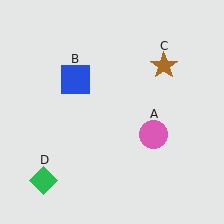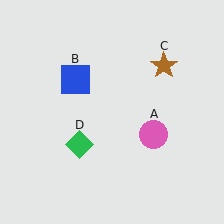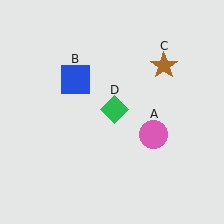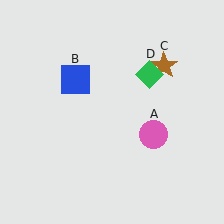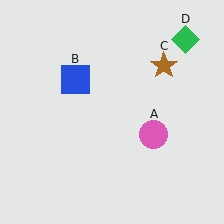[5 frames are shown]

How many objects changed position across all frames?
1 object changed position: green diamond (object D).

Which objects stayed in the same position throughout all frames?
Pink circle (object A) and blue square (object B) and brown star (object C) remained stationary.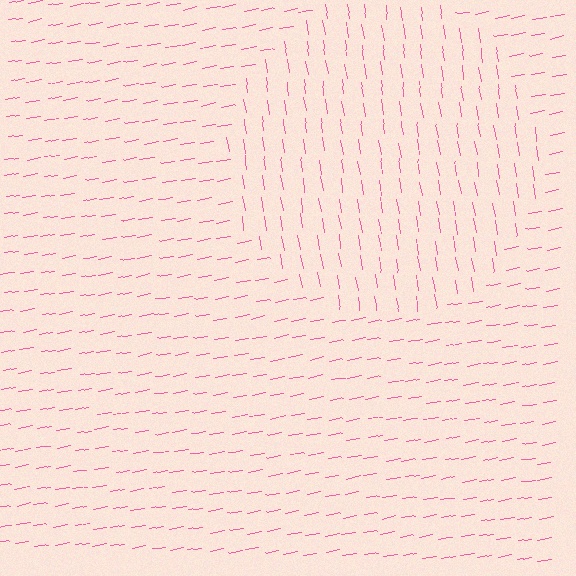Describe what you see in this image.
The image is filled with small pink line segments. A circle region in the image has lines oriented differently from the surrounding lines, creating a visible texture boundary.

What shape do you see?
I see a circle.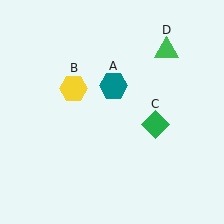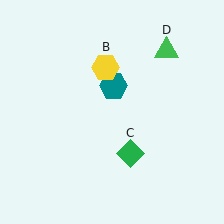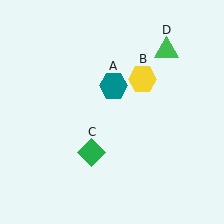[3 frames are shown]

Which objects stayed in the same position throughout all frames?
Teal hexagon (object A) and green triangle (object D) remained stationary.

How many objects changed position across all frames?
2 objects changed position: yellow hexagon (object B), green diamond (object C).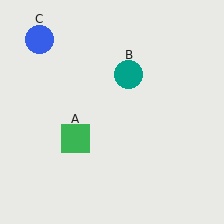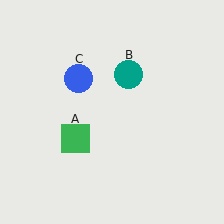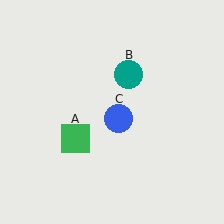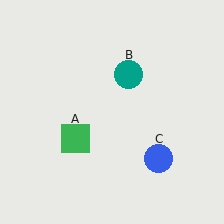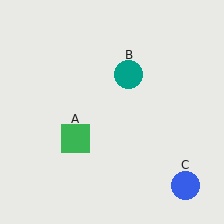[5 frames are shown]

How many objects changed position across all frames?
1 object changed position: blue circle (object C).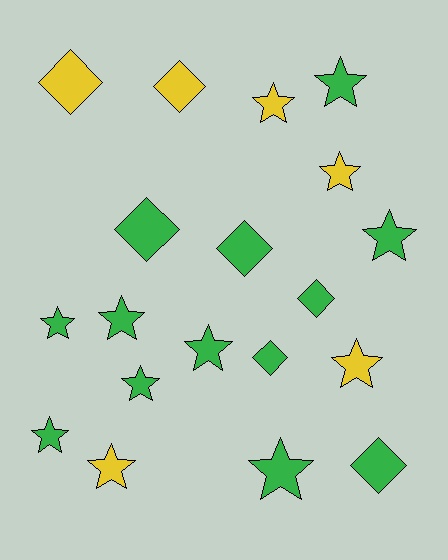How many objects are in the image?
There are 19 objects.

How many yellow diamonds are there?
There are 2 yellow diamonds.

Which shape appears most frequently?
Star, with 12 objects.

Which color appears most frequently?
Green, with 13 objects.